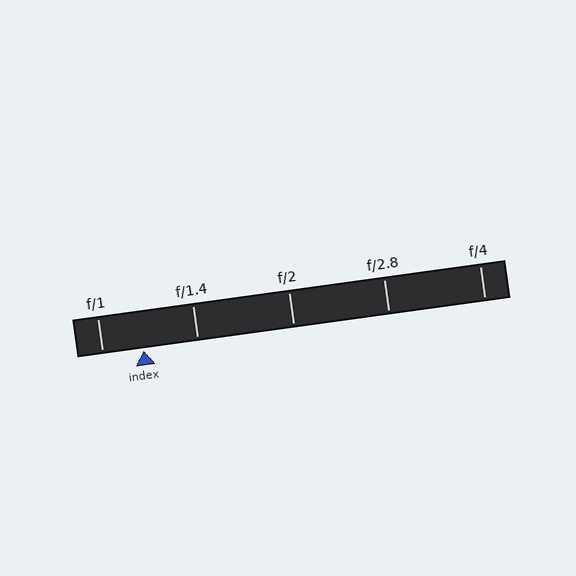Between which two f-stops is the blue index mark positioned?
The index mark is between f/1 and f/1.4.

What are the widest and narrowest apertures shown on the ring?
The widest aperture shown is f/1 and the narrowest is f/4.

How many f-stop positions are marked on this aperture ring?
There are 5 f-stop positions marked.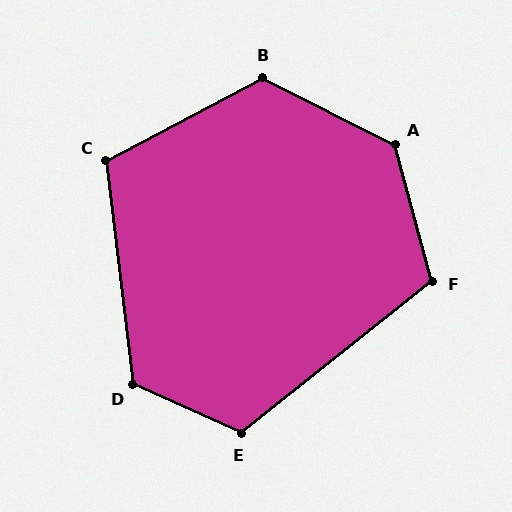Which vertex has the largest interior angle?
A, at approximately 132 degrees.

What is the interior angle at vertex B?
Approximately 125 degrees (obtuse).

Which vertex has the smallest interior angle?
C, at approximately 111 degrees.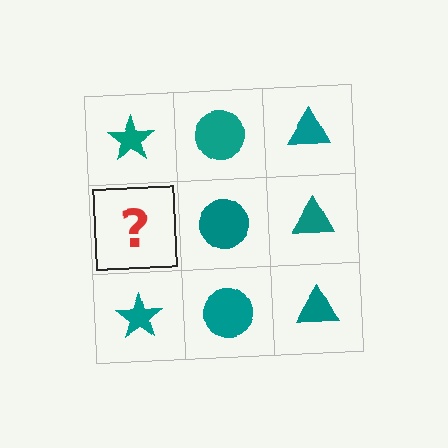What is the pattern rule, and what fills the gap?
The rule is that each column has a consistent shape. The gap should be filled with a teal star.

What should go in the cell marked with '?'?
The missing cell should contain a teal star.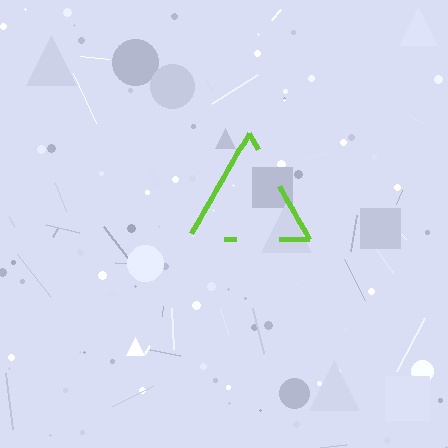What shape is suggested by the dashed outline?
The dashed outline suggests a triangle.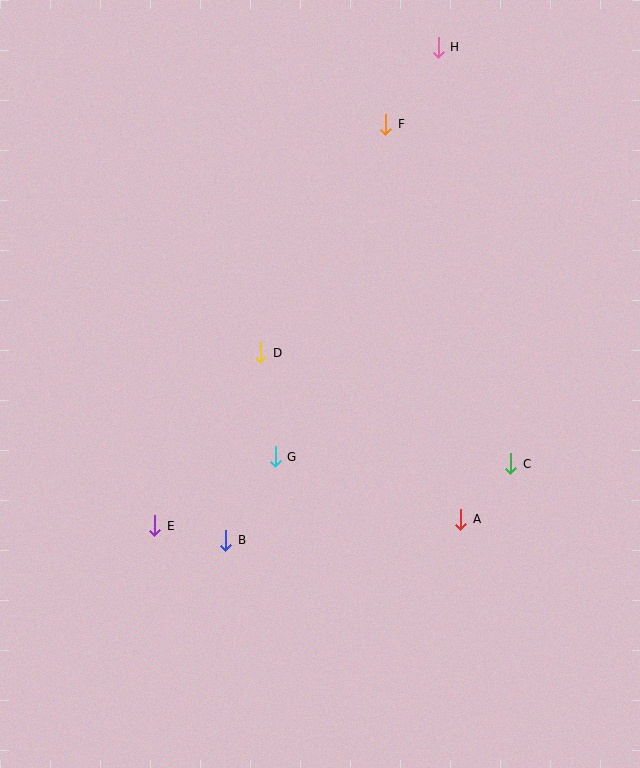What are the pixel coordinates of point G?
Point G is at (275, 457).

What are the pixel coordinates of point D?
Point D is at (261, 353).